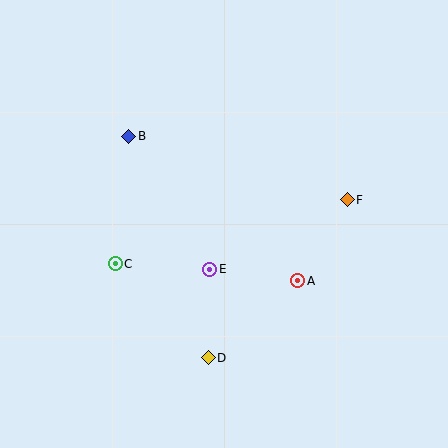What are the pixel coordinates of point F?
Point F is at (347, 200).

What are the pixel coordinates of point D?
Point D is at (208, 358).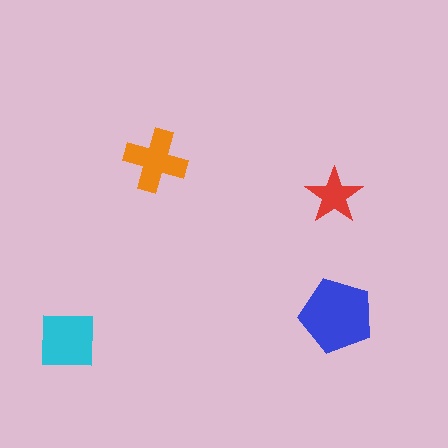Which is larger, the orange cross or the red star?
The orange cross.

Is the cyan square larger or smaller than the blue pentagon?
Smaller.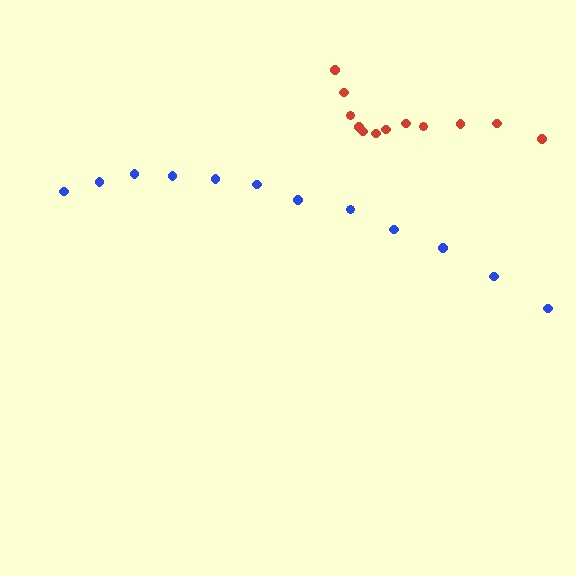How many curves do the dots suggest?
There are 2 distinct paths.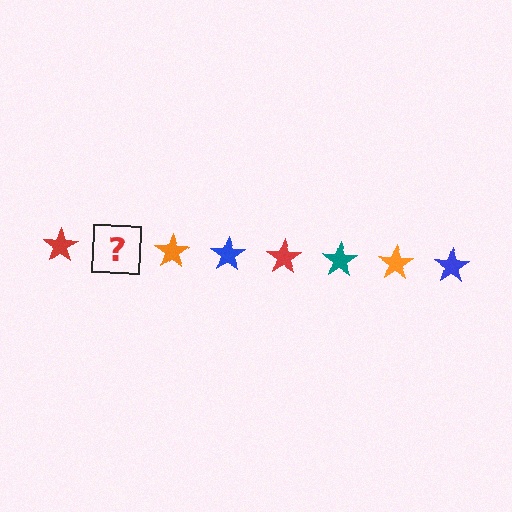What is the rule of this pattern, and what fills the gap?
The rule is that the pattern cycles through red, teal, orange, blue stars. The gap should be filled with a teal star.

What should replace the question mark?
The question mark should be replaced with a teal star.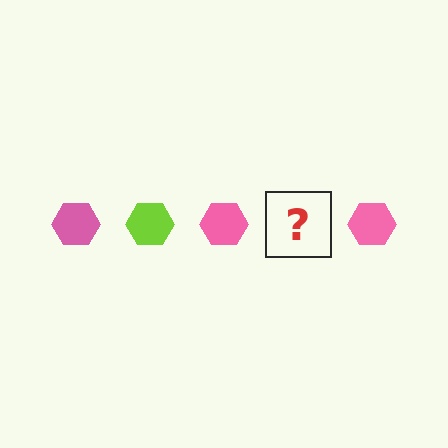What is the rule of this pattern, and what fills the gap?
The rule is that the pattern cycles through pink, lime hexagons. The gap should be filled with a lime hexagon.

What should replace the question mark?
The question mark should be replaced with a lime hexagon.